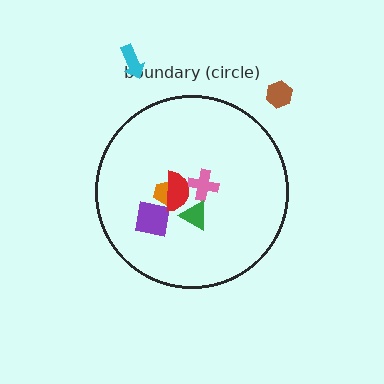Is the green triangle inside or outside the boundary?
Inside.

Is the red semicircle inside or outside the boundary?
Inside.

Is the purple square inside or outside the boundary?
Inside.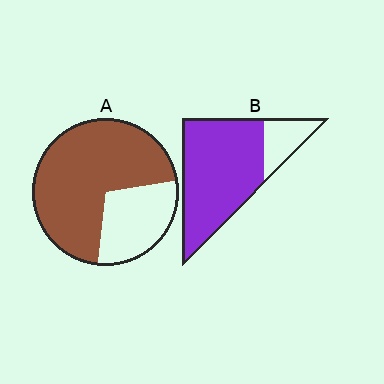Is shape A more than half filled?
Yes.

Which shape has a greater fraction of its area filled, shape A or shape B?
Shape B.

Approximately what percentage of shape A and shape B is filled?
A is approximately 70% and B is approximately 80%.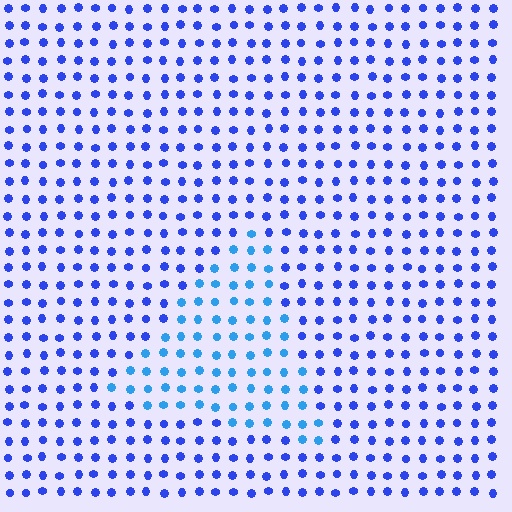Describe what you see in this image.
The image is filled with small blue elements in a uniform arrangement. A triangle-shaped region is visible where the elements are tinted to a slightly different hue, forming a subtle color boundary.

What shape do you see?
I see a triangle.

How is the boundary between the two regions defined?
The boundary is defined purely by a slight shift in hue (about 29 degrees). Spacing, size, and orientation are identical on both sides.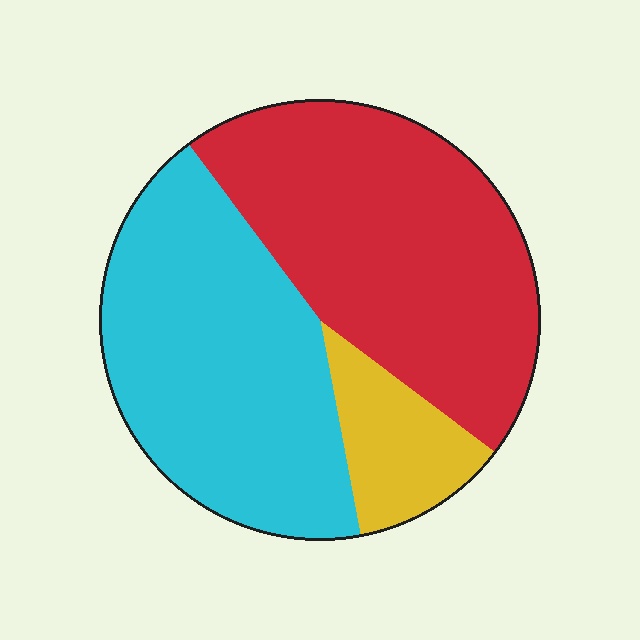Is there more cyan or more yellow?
Cyan.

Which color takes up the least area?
Yellow, at roughly 10%.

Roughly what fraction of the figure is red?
Red covers around 45% of the figure.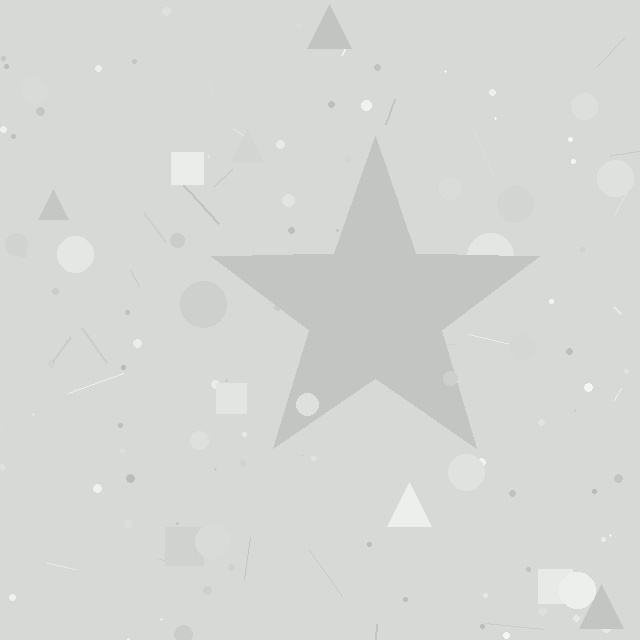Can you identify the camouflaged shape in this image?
The camouflaged shape is a star.